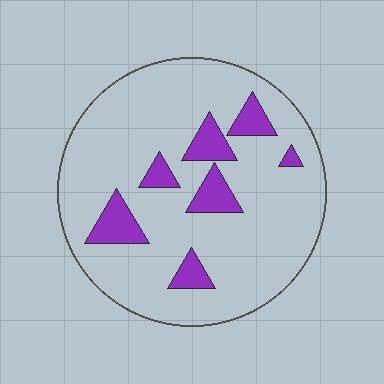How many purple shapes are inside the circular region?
7.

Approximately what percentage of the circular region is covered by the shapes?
Approximately 15%.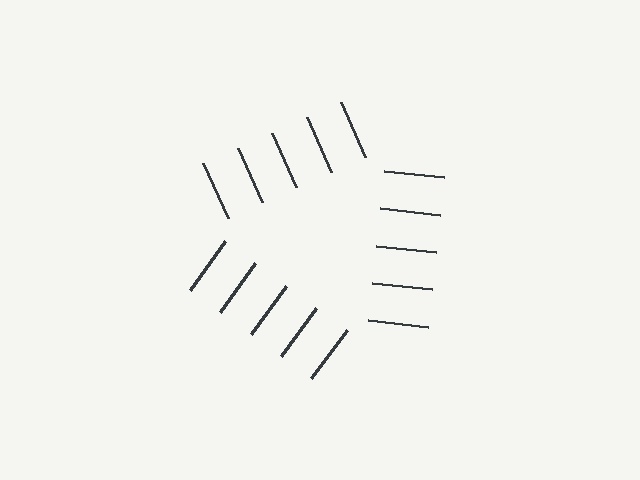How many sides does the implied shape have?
3 sides — the line-ends trace a triangle.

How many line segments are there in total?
15 — 5 along each of the 3 edges.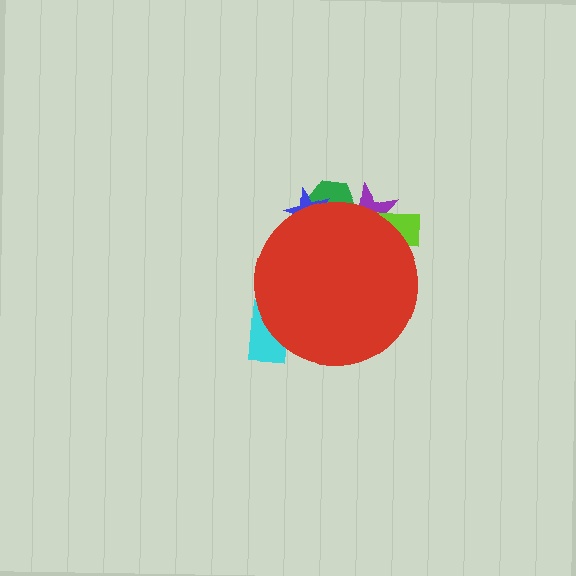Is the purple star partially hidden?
Yes, the purple star is partially hidden behind the red circle.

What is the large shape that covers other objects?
A red circle.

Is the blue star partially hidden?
Yes, the blue star is partially hidden behind the red circle.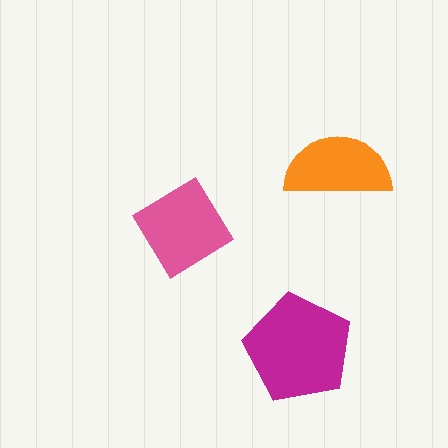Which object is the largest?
The magenta pentagon.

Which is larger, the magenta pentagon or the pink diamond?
The magenta pentagon.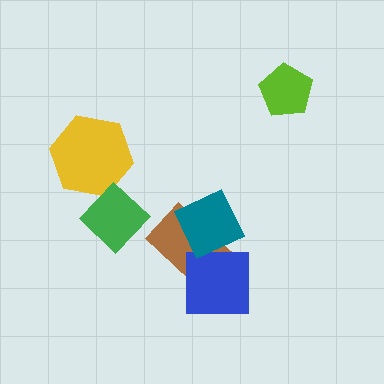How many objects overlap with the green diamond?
0 objects overlap with the green diamond.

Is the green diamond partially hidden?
No, no other shape covers it.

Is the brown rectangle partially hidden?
Yes, it is partially covered by another shape.